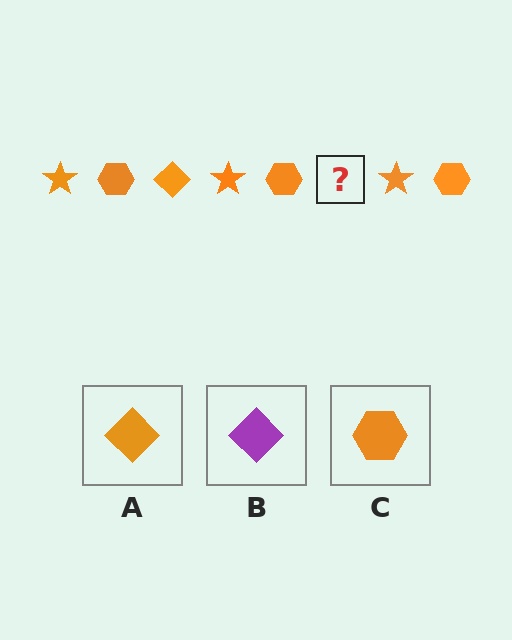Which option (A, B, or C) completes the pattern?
A.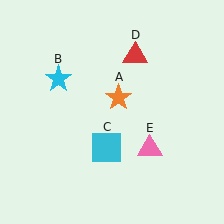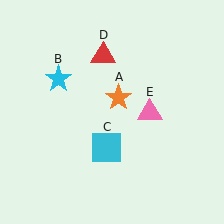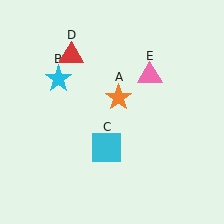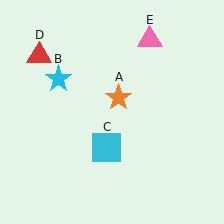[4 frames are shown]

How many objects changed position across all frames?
2 objects changed position: red triangle (object D), pink triangle (object E).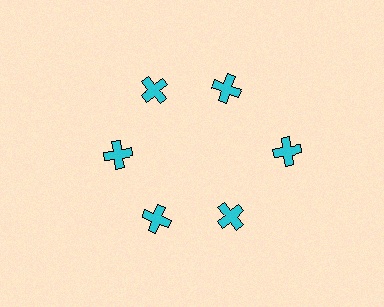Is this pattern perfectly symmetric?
No. The 6 cyan crosses are arranged in a ring, but one element near the 3 o'clock position is pushed outward from the center, breaking the 6-fold rotational symmetry.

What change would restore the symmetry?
The symmetry would be restored by moving it inward, back onto the ring so that all 6 crosses sit at equal angles and equal distance from the center.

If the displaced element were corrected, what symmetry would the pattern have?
It would have 6-fold rotational symmetry — the pattern would map onto itself every 60 degrees.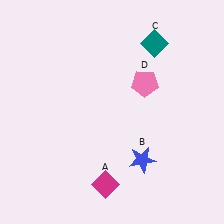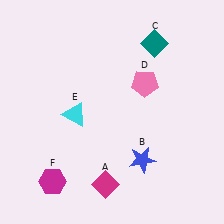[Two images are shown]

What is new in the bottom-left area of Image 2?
A magenta hexagon (F) was added in the bottom-left area of Image 2.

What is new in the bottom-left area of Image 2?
A cyan triangle (E) was added in the bottom-left area of Image 2.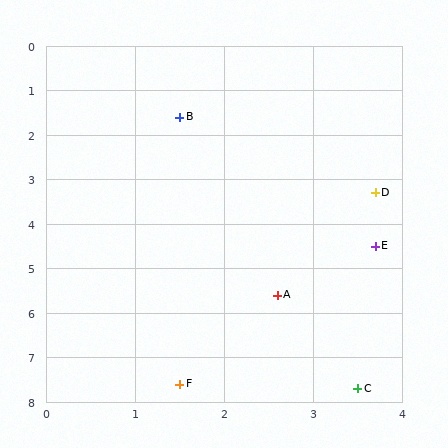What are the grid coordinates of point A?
Point A is at approximately (2.6, 5.6).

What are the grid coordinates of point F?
Point F is at approximately (1.5, 7.6).